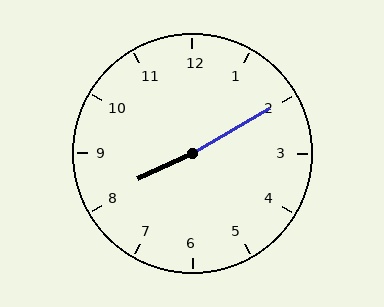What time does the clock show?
8:10.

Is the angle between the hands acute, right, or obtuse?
It is obtuse.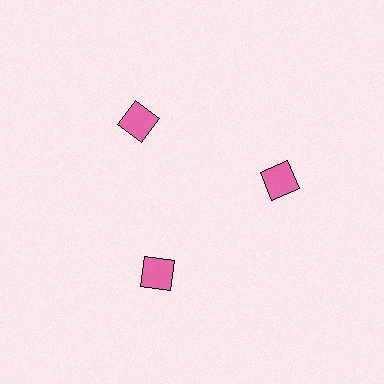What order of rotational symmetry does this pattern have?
This pattern has 3-fold rotational symmetry.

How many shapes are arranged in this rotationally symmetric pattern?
There are 3 shapes, arranged in 3 groups of 1.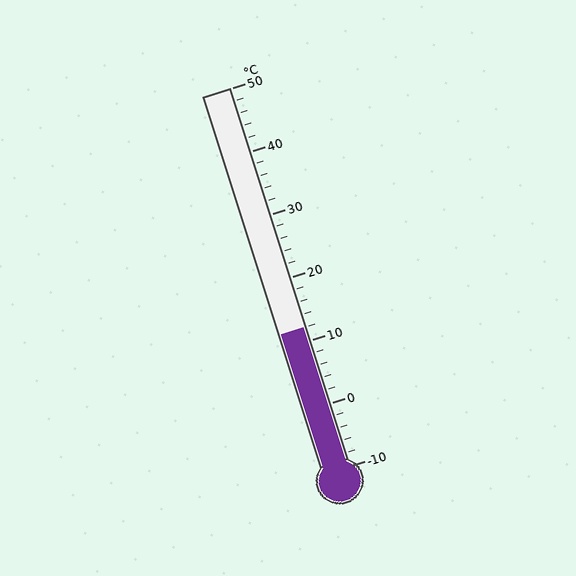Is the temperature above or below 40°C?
The temperature is below 40°C.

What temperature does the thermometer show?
The thermometer shows approximately 12°C.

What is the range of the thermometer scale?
The thermometer scale ranges from -10°C to 50°C.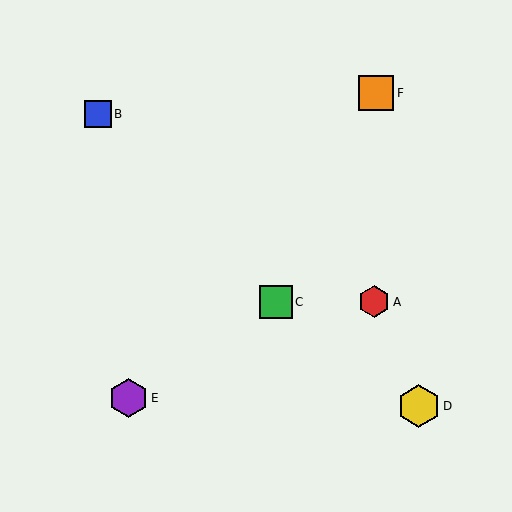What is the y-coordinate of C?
Object C is at y≈302.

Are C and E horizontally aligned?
No, C is at y≈302 and E is at y≈398.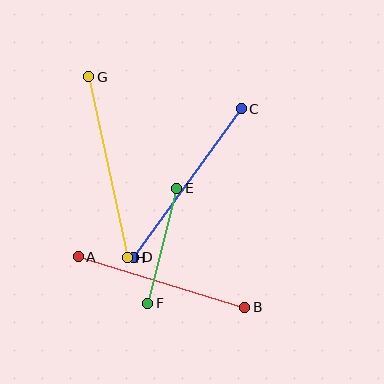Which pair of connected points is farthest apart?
Points G and H are farthest apart.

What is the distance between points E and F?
The distance is approximately 119 pixels.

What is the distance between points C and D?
The distance is approximately 183 pixels.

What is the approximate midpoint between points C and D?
The midpoint is at approximately (188, 183) pixels.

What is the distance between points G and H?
The distance is approximately 185 pixels.